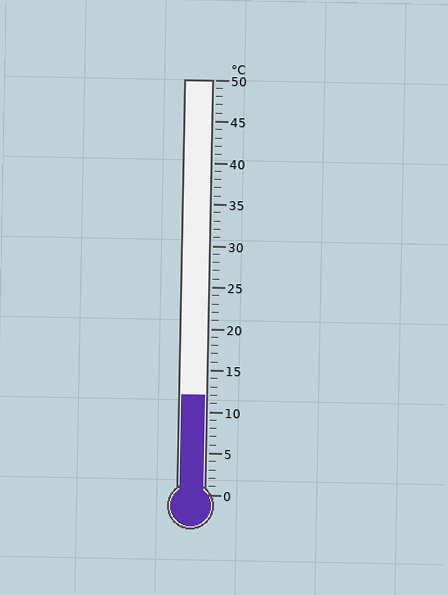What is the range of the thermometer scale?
The thermometer scale ranges from 0°C to 50°C.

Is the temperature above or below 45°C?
The temperature is below 45°C.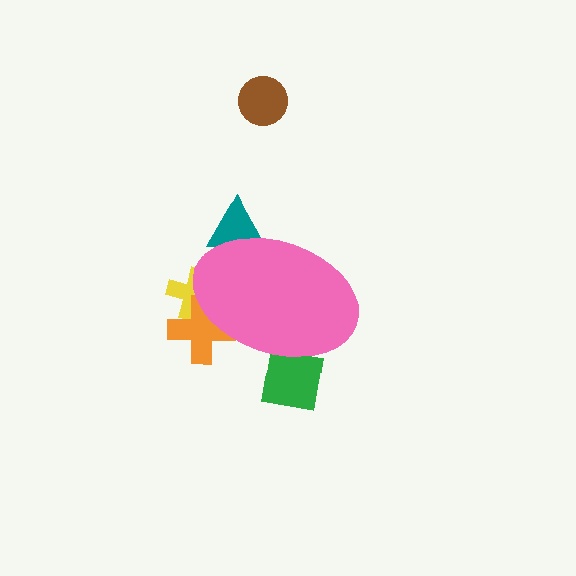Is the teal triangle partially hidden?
Yes, the teal triangle is partially hidden behind the pink ellipse.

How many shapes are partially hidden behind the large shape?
4 shapes are partially hidden.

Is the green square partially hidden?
Yes, the green square is partially hidden behind the pink ellipse.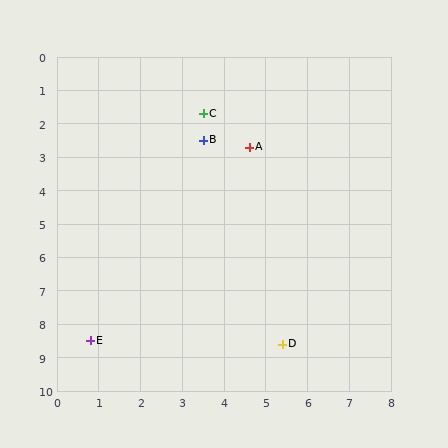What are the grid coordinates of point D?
Point D is at approximately (5.4, 8.6).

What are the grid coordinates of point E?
Point E is at approximately (0.8, 8.5).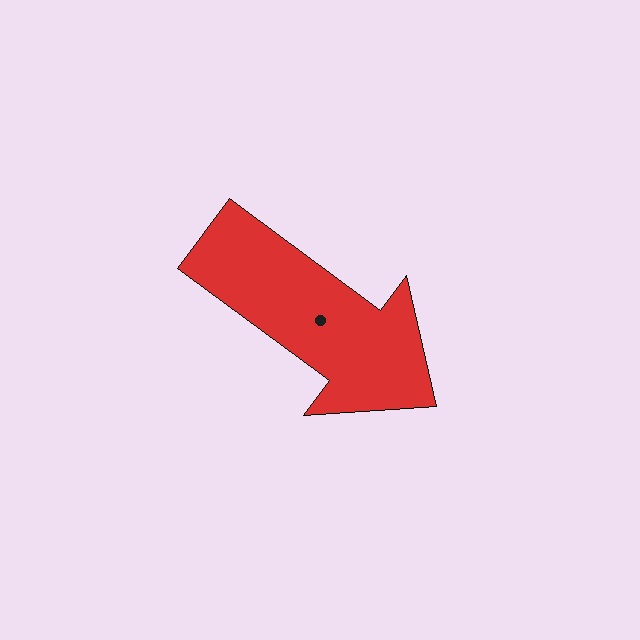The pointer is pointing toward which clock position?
Roughly 4 o'clock.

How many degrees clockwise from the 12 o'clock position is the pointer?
Approximately 126 degrees.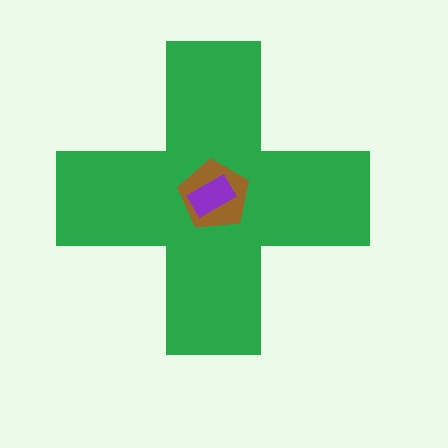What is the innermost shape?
The purple rectangle.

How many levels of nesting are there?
3.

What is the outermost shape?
The green cross.